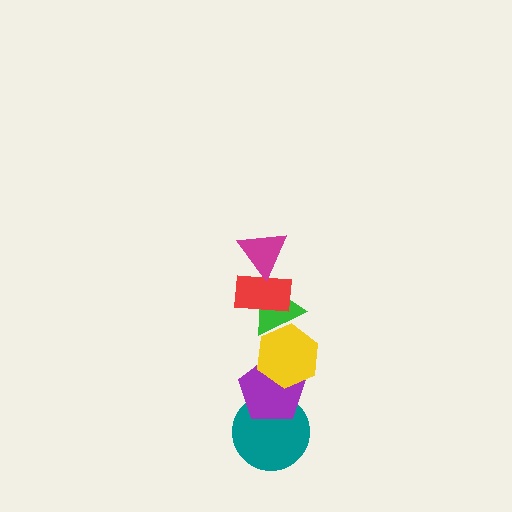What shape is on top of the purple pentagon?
The yellow hexagon is on top of the purple pentagon.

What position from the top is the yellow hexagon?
The yellow hexagon is 4th from the top.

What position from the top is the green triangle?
The green triangle is 3rd from the top.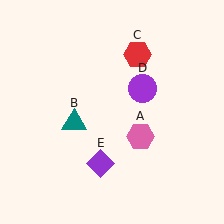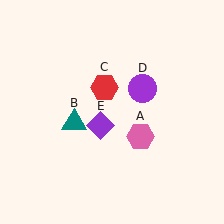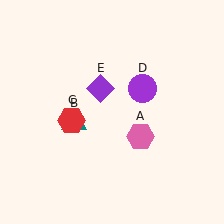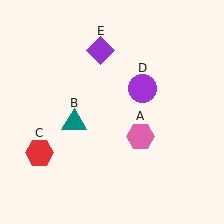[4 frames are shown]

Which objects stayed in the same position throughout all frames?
Pink hexagon (object A) and teal triangle (object B) and purple circle (object D) remained stationary.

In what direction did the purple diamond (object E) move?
The purple diamond (object E) moved up.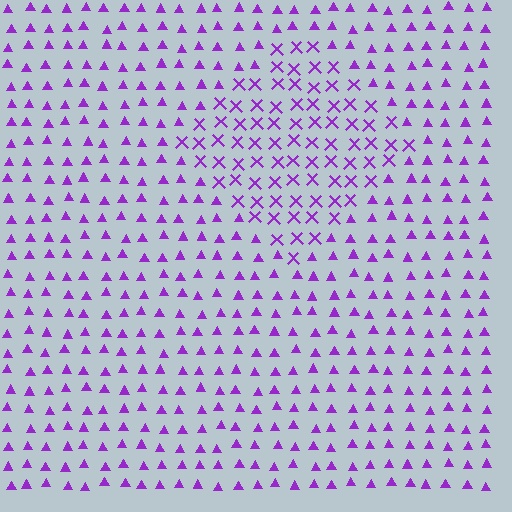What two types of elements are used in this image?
The image uses X marks inside the diamond region and triangles outside it.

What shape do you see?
I see a diamond.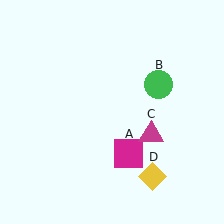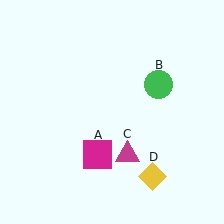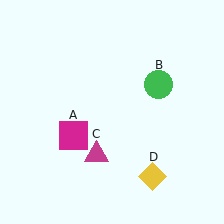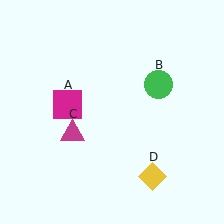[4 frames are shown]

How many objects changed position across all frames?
2 objects changed position: magenta square (object A), magenta triangle (object C).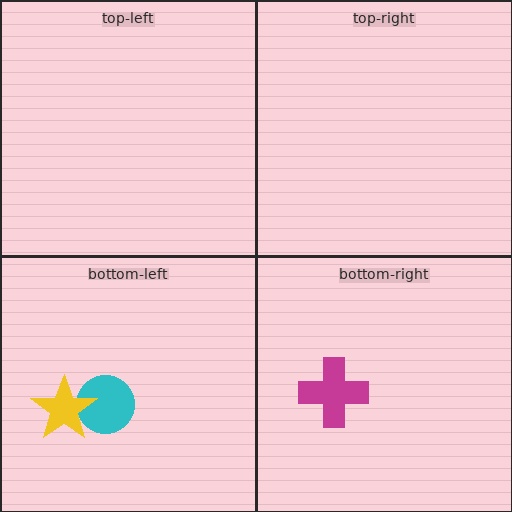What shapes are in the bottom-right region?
The magenta cross.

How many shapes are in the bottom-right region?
1.